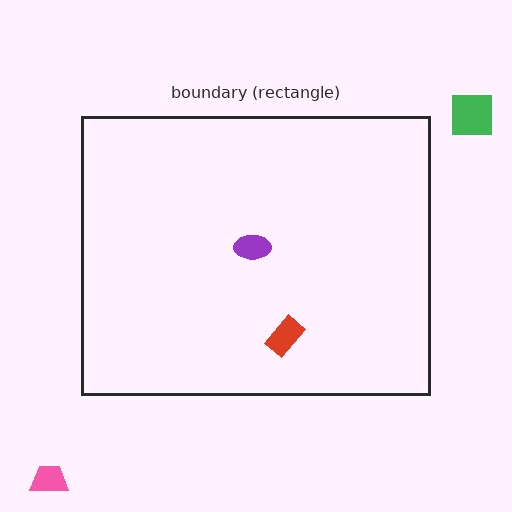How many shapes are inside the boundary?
2 inside, 2 outside.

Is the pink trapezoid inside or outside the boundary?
Outside.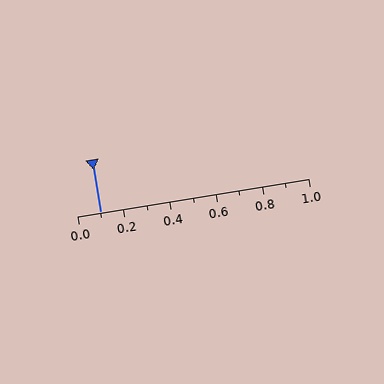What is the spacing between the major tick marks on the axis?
The major ticks are spaced 0.2 apart.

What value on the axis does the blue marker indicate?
The marker indicates approximately 0.1.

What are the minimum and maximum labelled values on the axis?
The axis runs from 0.0 to 1.0.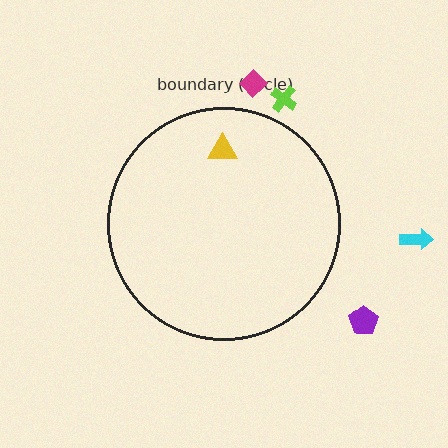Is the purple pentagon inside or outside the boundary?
Outside.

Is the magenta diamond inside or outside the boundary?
Outside.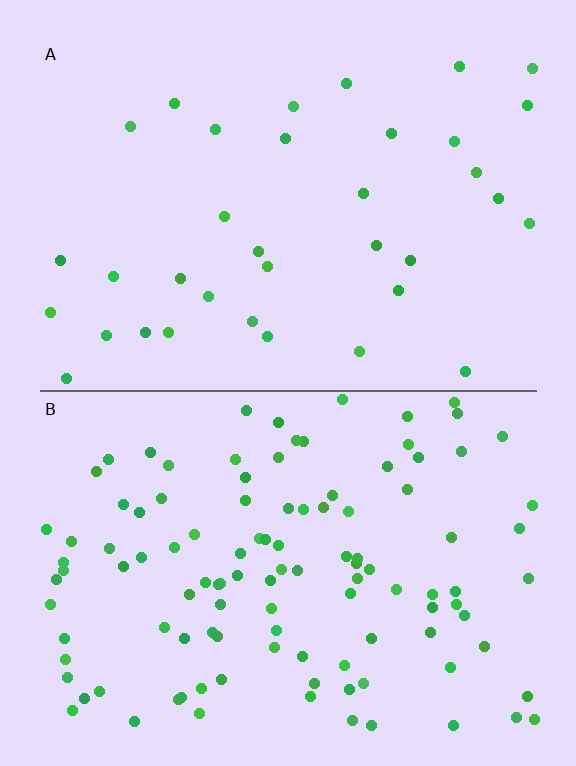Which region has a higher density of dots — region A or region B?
B (the bottom).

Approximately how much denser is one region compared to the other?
Approximately 3.2× — region B over region A.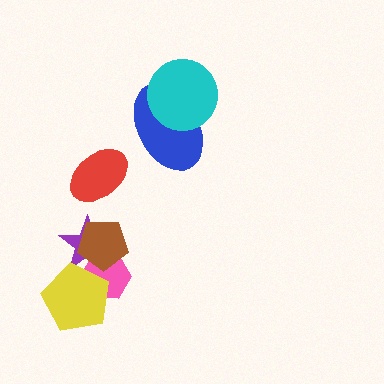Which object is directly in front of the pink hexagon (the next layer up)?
The purple star is directly in front of the pink hexagon.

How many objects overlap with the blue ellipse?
1 object overlaps with the blue ellipse.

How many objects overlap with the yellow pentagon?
2 objects overlap with the yellow pentagon.